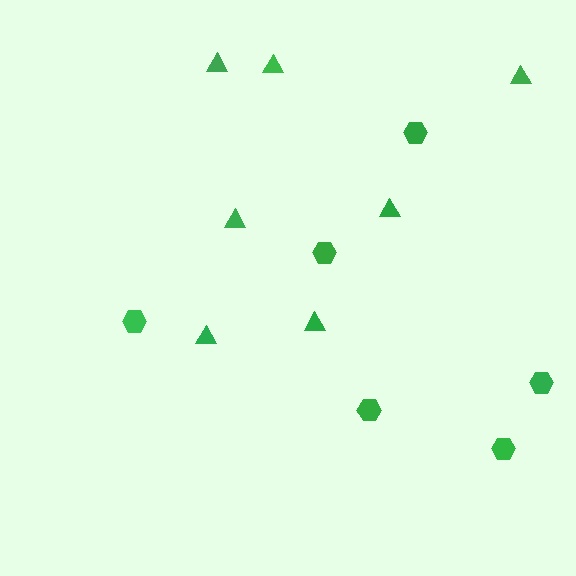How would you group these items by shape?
There are 2 groups: one group of triangles (7) and one group of hexagons (6).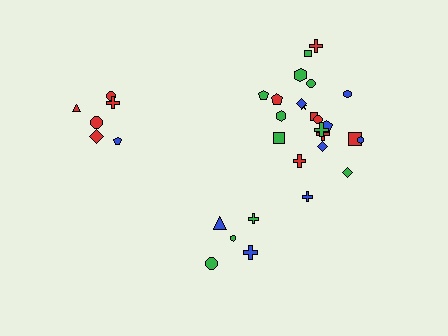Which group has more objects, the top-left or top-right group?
The top-right group.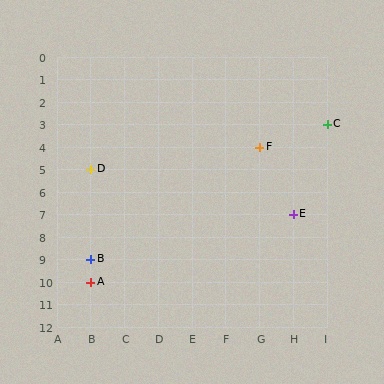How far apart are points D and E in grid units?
Points D and E are 6 columns and 2 rows apart (about 6.3 grid units diagonally).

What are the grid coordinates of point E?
Point E is at grid coordinates (H, 7).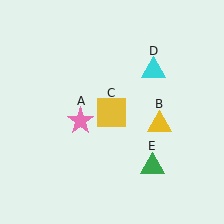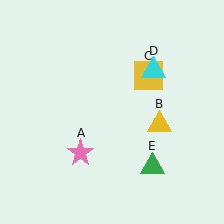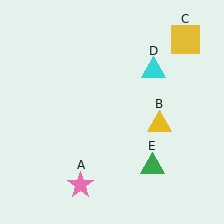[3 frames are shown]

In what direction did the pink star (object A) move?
The pink star (object A) moved down.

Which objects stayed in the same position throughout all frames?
Yellow triangle (object B) and cyan triangle (object D) and green triangle (object E) remained stationary.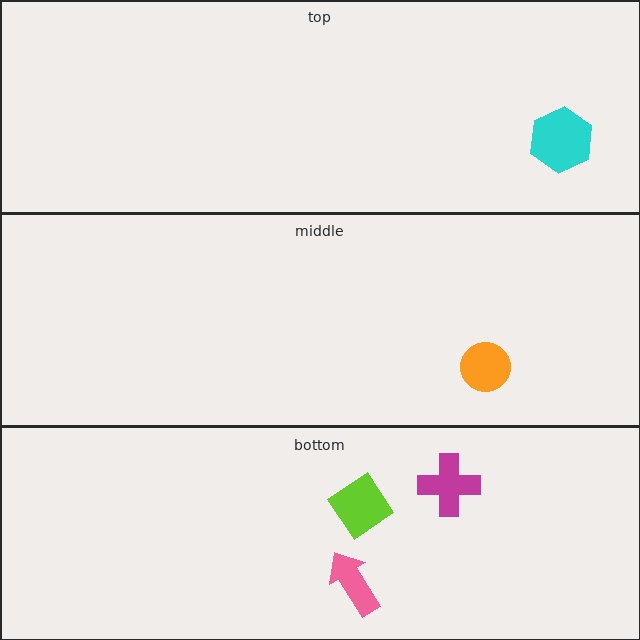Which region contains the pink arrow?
The bottom region.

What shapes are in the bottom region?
The lime diamond, the magenta cross, the pink arrow.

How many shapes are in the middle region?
1.